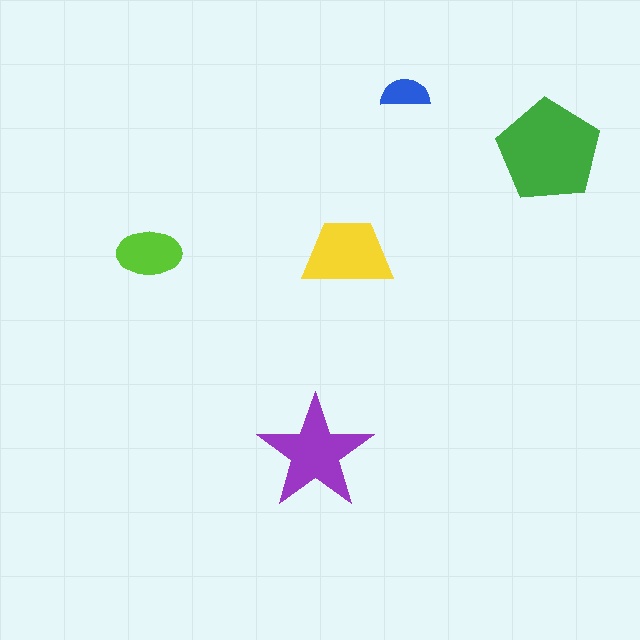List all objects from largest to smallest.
The green pentagon, the purple star, the yellow trapezoid, the lime ellipse, the blue semicircle.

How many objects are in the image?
There are 5 objects in the image.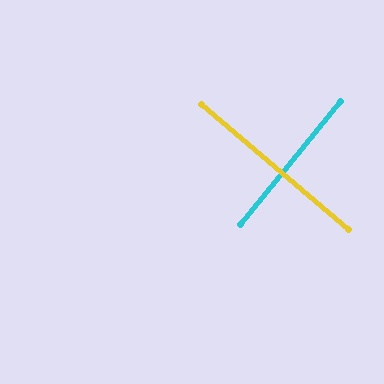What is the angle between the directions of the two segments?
Approximately 89 degrees.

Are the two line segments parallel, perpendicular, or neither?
Perpendicular — they meet at approximately 89°.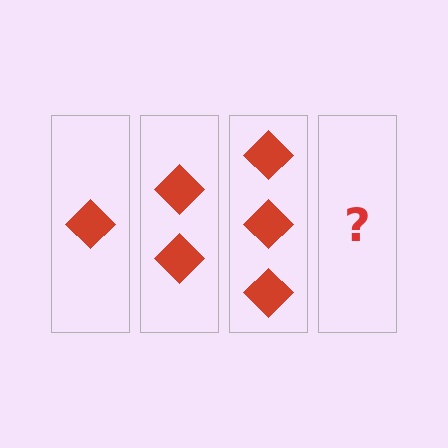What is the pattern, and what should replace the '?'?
The pattern is that each step adds one more diamond. The '?' should be 4 diamonds.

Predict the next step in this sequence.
The next step is 4 diamonds.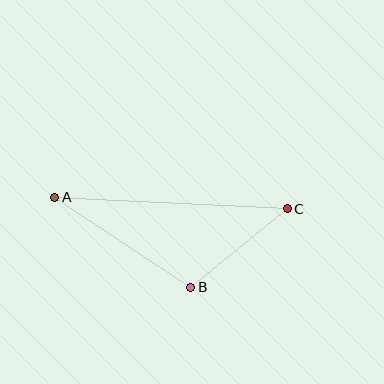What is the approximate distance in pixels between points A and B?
The distance between A and B is approximately 163 pixels.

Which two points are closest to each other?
Points B and C are closest to each other.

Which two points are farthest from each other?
Points A and C are farthest from each other.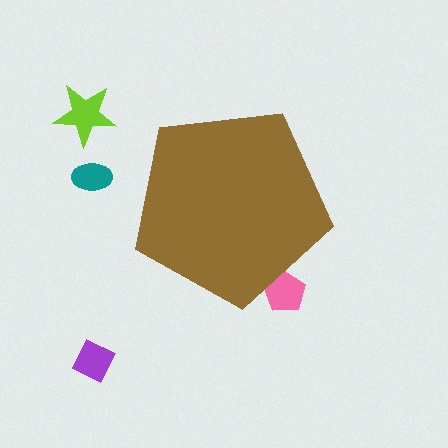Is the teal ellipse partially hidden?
No, the teal ellipse is fully visible.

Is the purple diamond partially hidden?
No, the purple diamond is fully visible.